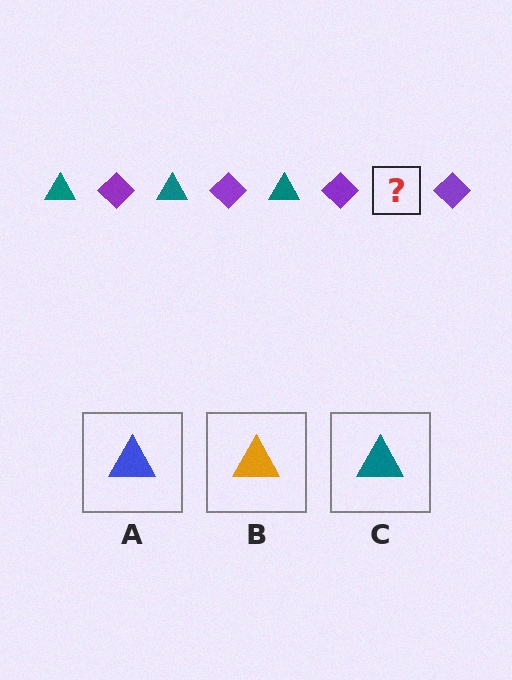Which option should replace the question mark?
Option C.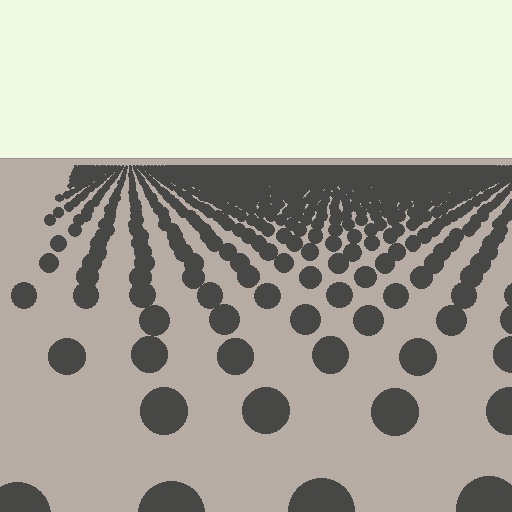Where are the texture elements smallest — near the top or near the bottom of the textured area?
Near the top.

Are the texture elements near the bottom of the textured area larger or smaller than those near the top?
Larger. Near the bottom, elements are closer to the viewer and appear at a bigger on-screen size.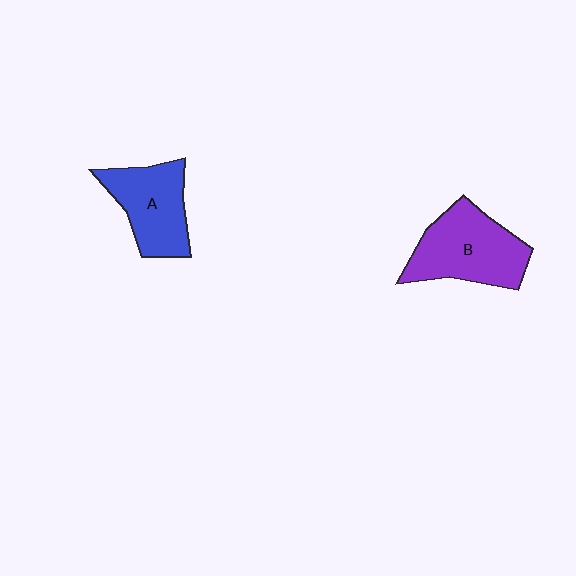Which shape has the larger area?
Shape B (purple).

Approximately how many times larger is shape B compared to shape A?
Approximately 1.2 times.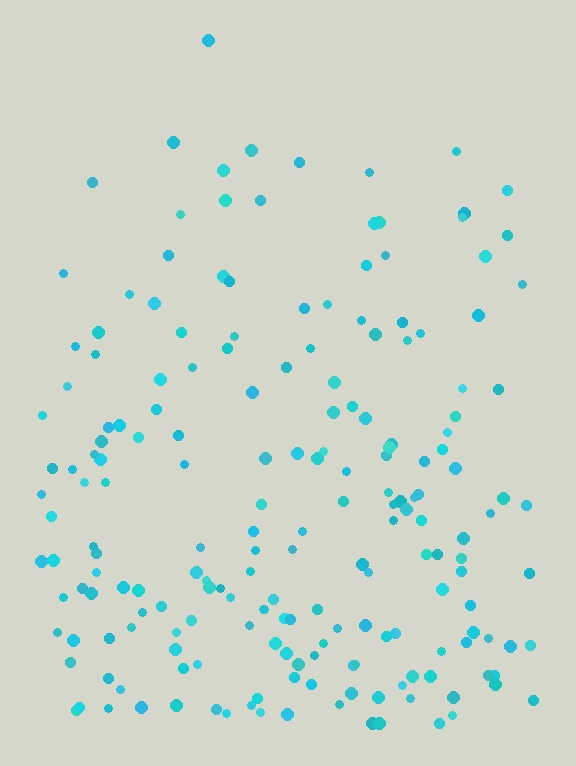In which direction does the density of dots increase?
From top to bottom, with the bottom side densest.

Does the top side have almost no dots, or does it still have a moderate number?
Still a moderate number, just noticeably fewer than the bottom.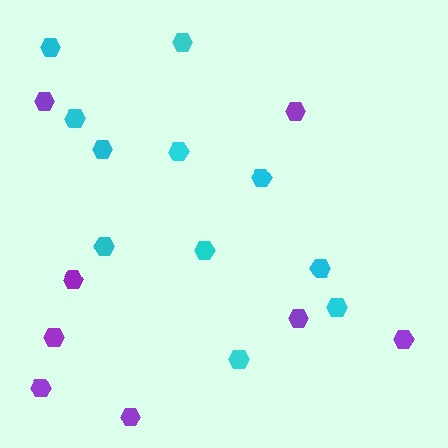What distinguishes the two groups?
There are 2 groups: one group of purple hexagons (8) and one group of cyan hexagons (11).